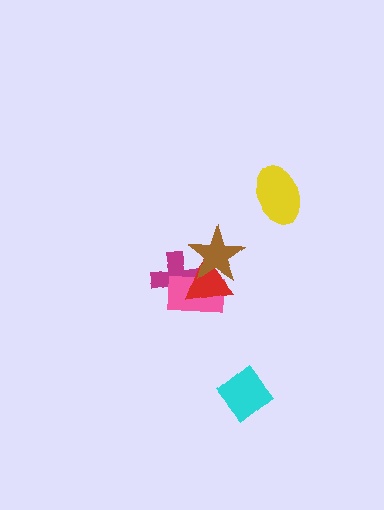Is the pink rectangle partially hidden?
Yes, it is partially covered by another shape.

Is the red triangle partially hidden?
Yes, it is partially covered by another shape.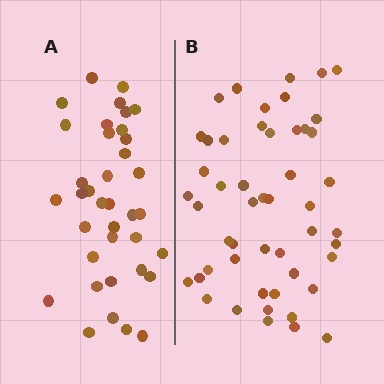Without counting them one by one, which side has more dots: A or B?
Region B (the right region) has more dots.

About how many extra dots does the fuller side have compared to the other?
Region B has approximately 15 more dots than region A.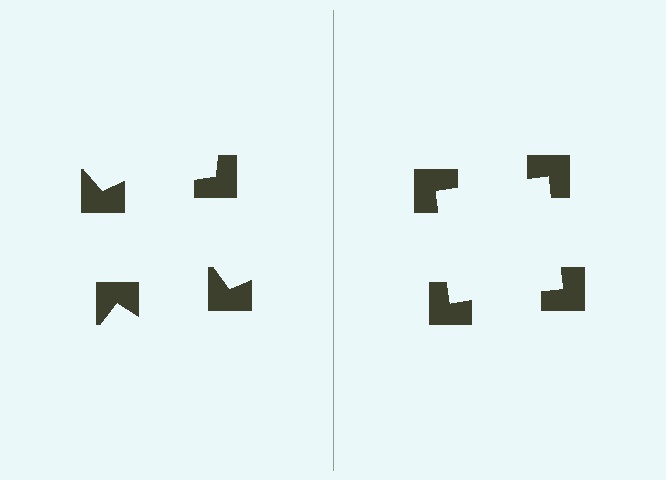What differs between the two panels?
The notched squares are positioned identically on both sides; only the wedge orientations differ. On the right they align to a square; on the left they are misaligned.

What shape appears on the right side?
An illusory square.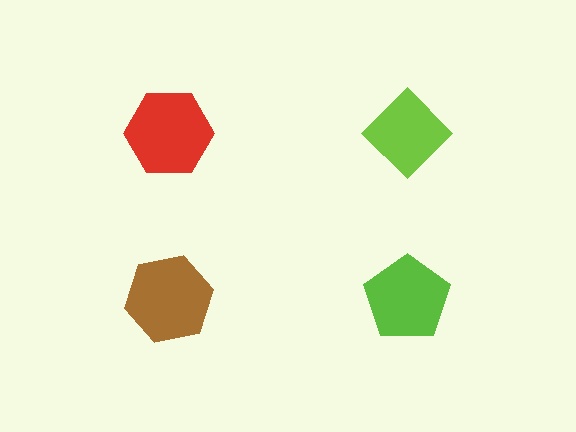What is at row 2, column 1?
A brown hexagon.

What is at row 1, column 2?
A lime diamond.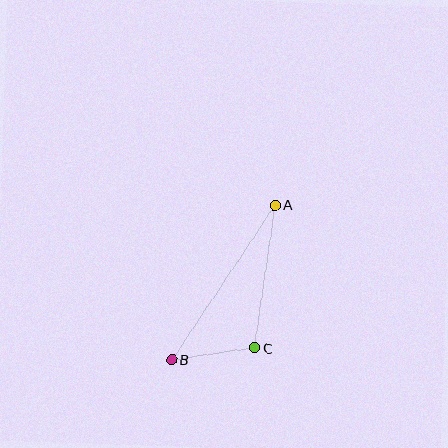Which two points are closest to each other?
Points B and C are closest to each other.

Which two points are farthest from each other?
Points A and B are farthest from each other.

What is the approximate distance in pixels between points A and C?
The distance between A and C is approximately 144 pixels.